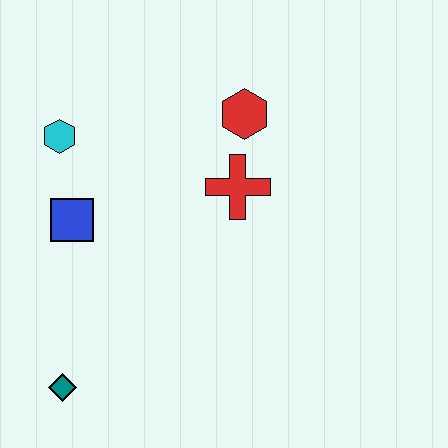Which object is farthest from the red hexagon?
The teal diamond is farthest from the red hexagon.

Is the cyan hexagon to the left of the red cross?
Yes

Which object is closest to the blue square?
The cyan hexagon is closest to the blue square.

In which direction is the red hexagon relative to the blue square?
The red hexagon is to the right of the blue square.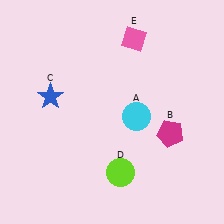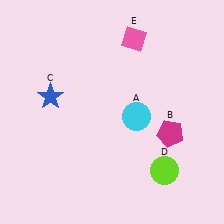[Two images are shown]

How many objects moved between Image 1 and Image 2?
1 object moved between the two images.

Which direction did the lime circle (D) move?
The lime circle (D) moved right.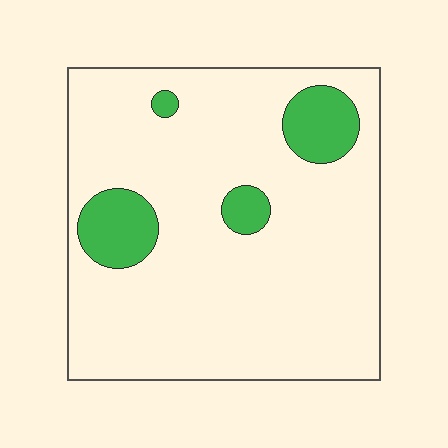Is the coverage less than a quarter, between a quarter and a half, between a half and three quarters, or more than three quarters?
Less than a quarter.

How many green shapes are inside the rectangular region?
4.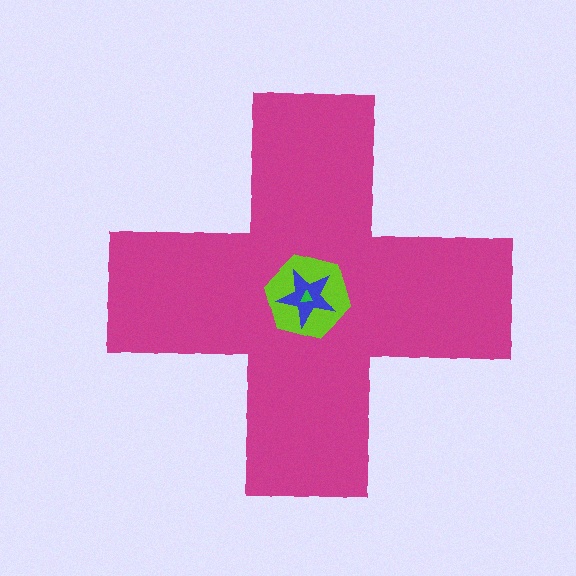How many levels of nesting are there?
4.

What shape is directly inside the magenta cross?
The lime hexagon.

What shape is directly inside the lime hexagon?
The blue star.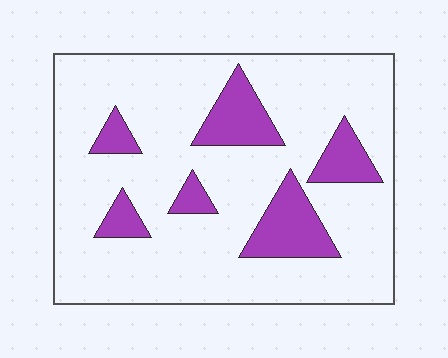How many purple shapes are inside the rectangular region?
6.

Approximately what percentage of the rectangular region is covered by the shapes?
Approximately 20%.